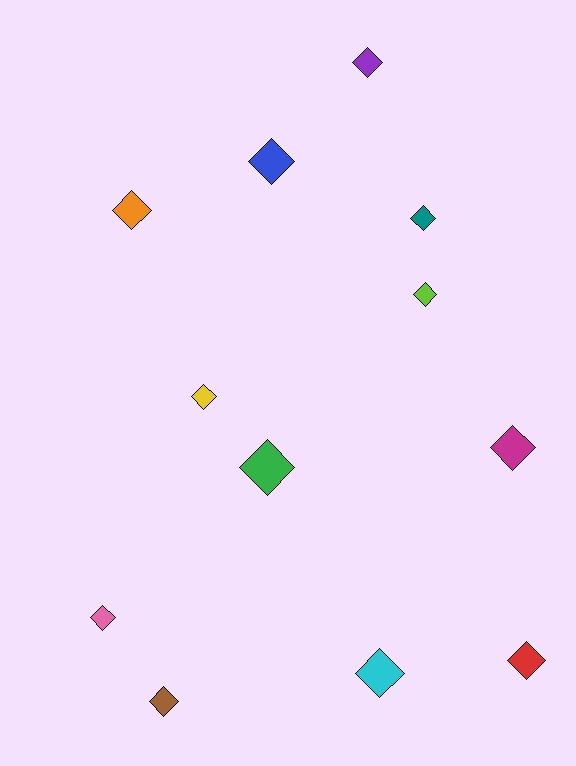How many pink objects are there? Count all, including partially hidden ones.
There is 1 pink object.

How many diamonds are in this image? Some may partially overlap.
There are 12 diamonds.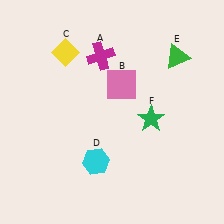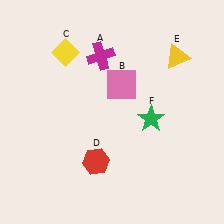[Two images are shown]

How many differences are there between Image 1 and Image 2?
There are 2 differences between the two images.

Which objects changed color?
D changed from cyan to red. E changed from green to yellow.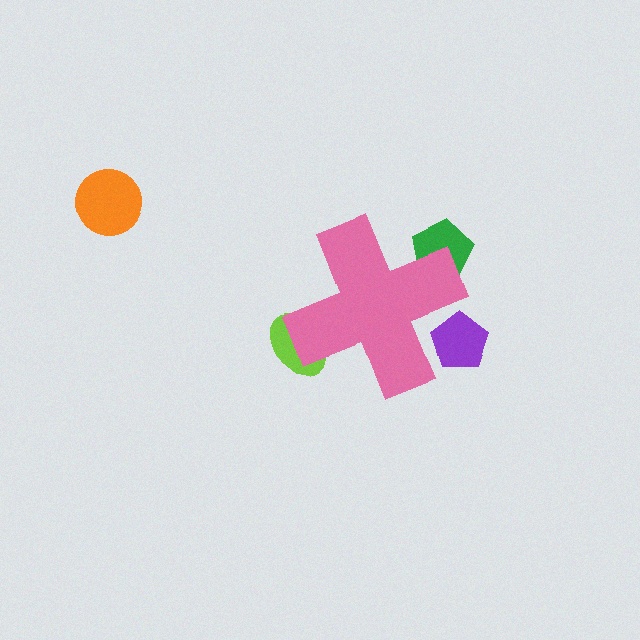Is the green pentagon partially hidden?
Yes, the green pentagon is partially hidden behind the pink cross.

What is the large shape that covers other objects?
A pink cross.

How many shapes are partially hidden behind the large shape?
3 shapes are partially hidden.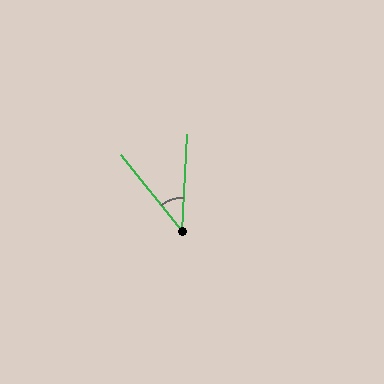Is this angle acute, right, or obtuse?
It is acute.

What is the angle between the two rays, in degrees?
Approximately 41 degrees.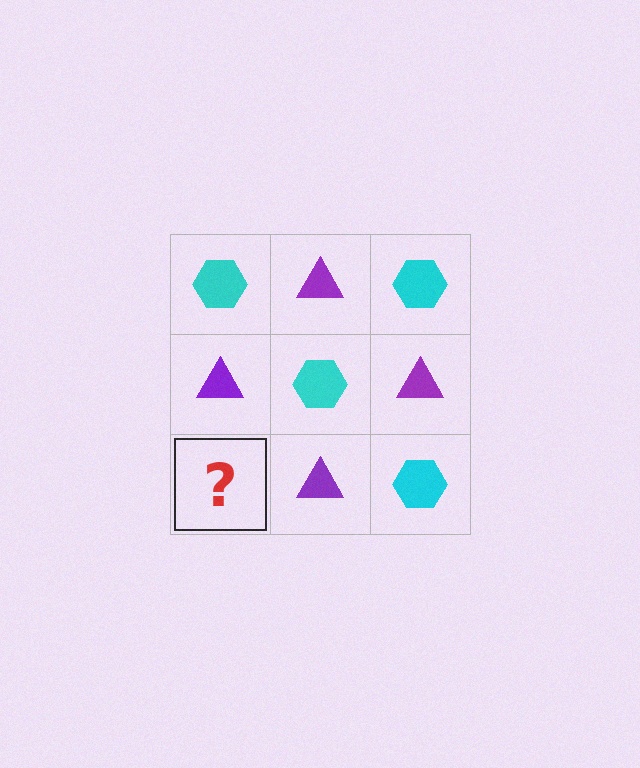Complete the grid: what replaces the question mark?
The question mark should be replaced with a cyan hexagon.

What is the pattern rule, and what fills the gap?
The rule is that it alternates cyan hexagon and purple triangle in a checkerboard pattern. The gap should be filled with a cyan hexagon.